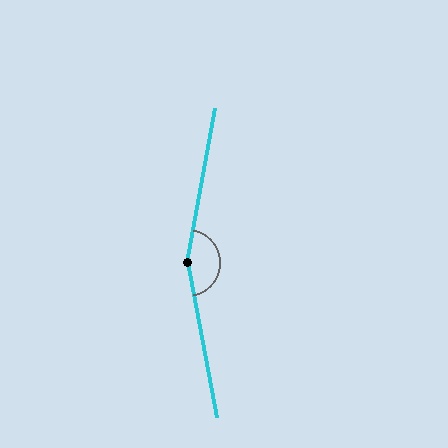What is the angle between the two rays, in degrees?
Approximately 159 degrees.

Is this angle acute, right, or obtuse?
It is obtuse.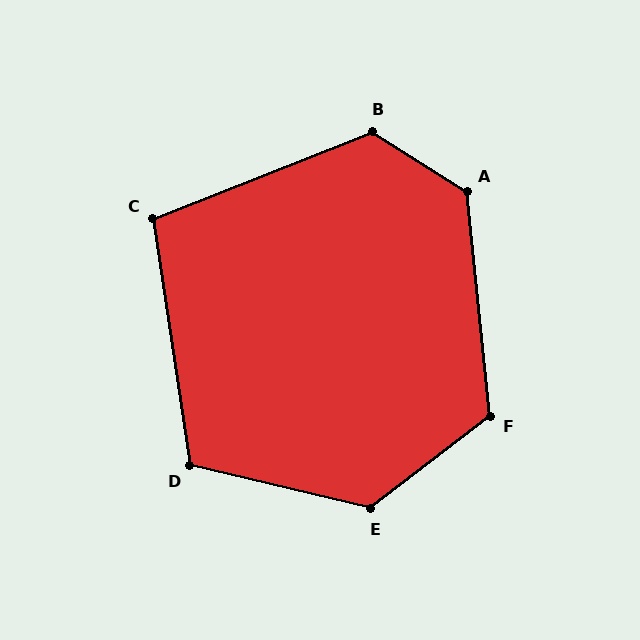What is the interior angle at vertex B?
Approximately 126 degrees (obtuse).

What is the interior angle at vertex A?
Approximately 128 degrees (obtuse).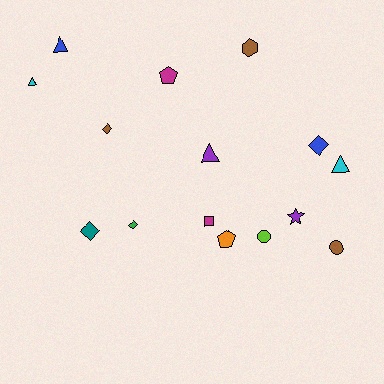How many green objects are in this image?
There is 1 green object.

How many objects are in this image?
There are 15 objects.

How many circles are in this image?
There are 2 circles.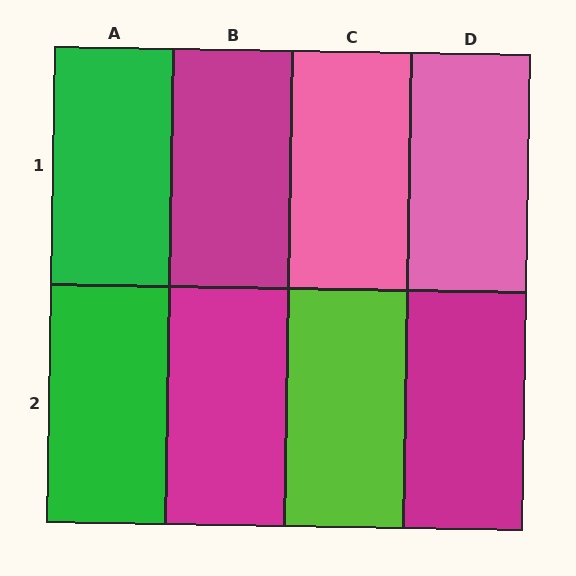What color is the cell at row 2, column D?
Magenta.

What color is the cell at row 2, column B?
Magenta.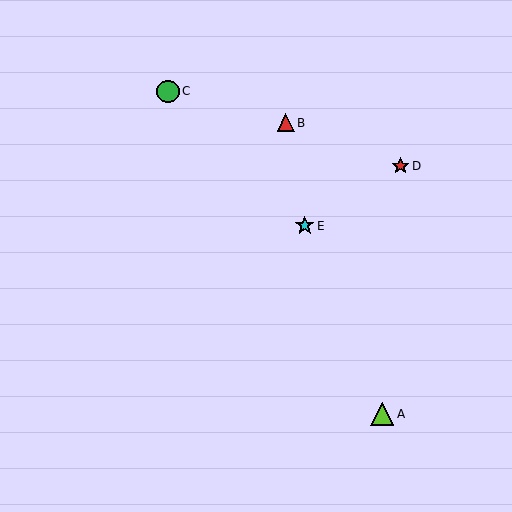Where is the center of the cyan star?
The center of the cyan star is at (305, 226).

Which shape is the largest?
The lime triangle (labeled A) is the largest.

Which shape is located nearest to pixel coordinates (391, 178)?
The red star (labeled D) at (400, 166) is nearest to that location.